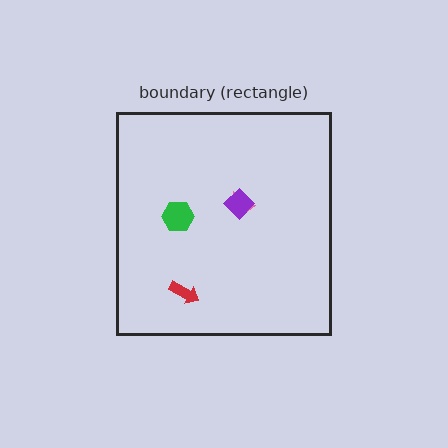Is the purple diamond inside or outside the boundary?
Inside.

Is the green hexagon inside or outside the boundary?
Inside.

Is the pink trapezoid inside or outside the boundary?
Inside.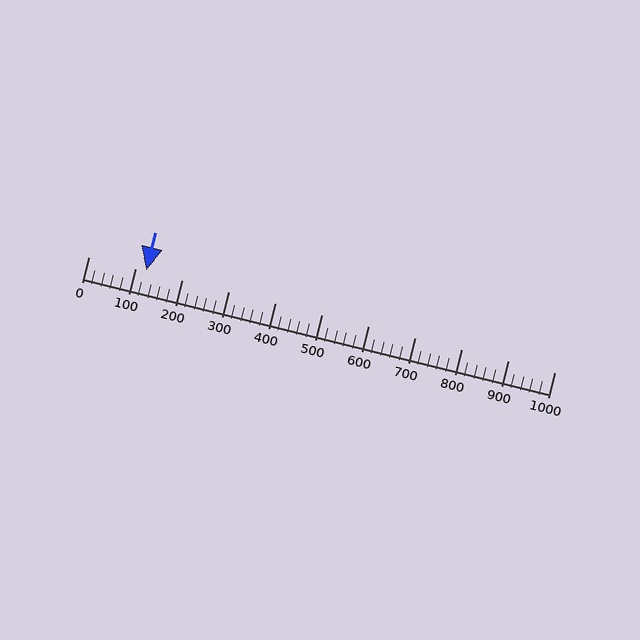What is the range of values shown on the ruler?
The ruler shows values from 0 to 1000.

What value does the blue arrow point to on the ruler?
The blue arrow points to approximately 123.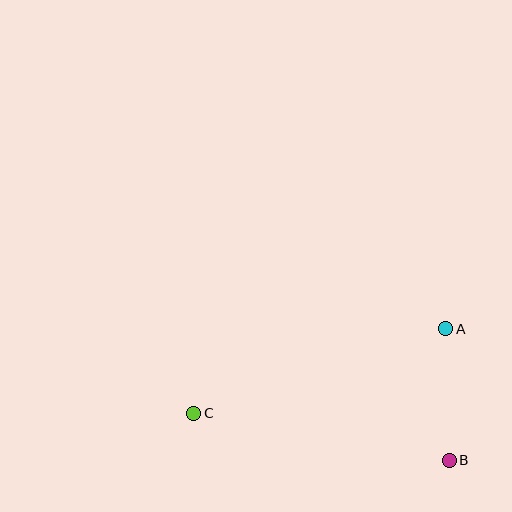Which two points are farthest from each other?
Points A and C are farthest from each other.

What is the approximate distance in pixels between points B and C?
The distance between B and C is approximately 260 pixels.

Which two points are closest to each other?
Points A and B are closest to each other.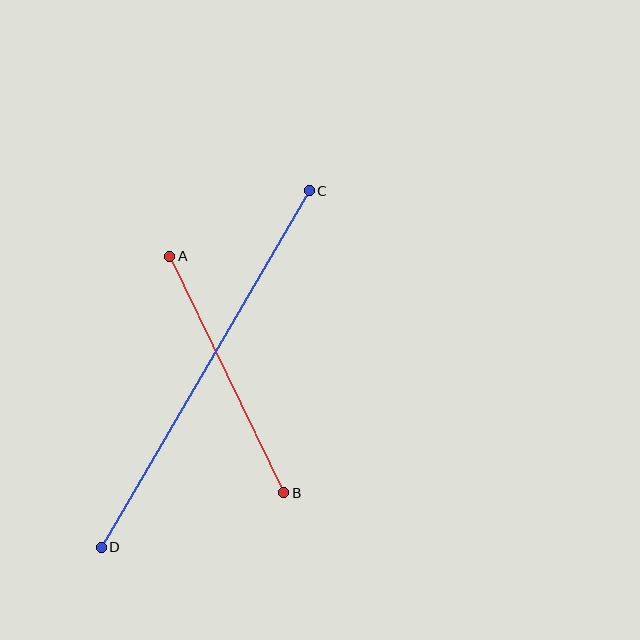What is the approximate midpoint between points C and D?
The midpoint is at approximately (205, 369) pixels.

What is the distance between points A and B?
The distance is approximately 263 pixels.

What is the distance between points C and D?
The distance is approximately 413 pixels.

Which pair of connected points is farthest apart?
Points C and D are farthest apart.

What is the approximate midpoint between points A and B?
The midpoint is at approximately (227, 375) pixels.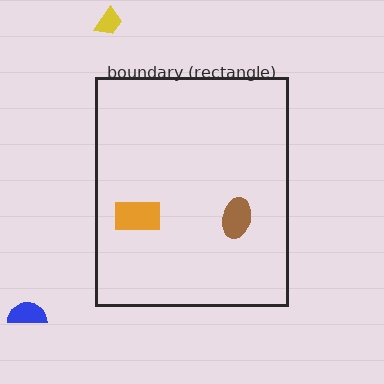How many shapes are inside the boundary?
2 inside, 2 outside.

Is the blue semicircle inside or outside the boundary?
Outside.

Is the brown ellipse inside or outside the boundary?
Inside.